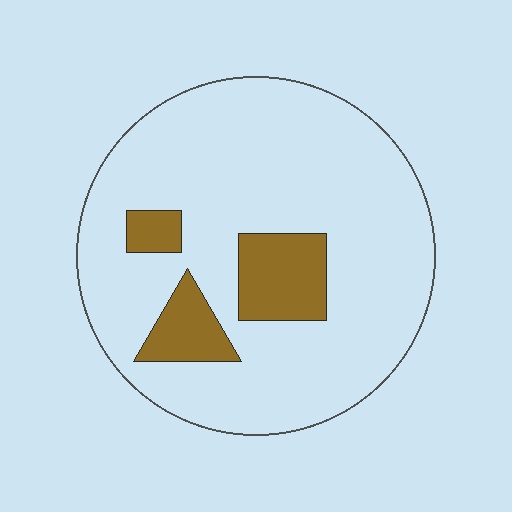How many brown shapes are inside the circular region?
3.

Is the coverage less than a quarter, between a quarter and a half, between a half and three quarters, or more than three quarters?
Less than a quarter.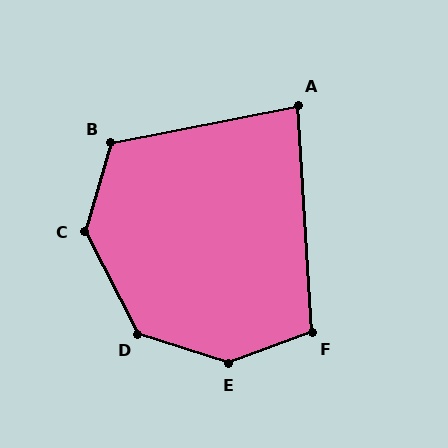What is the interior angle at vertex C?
Approximately 136 degrees (obtuse).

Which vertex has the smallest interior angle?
A, at approximately 82 degrees.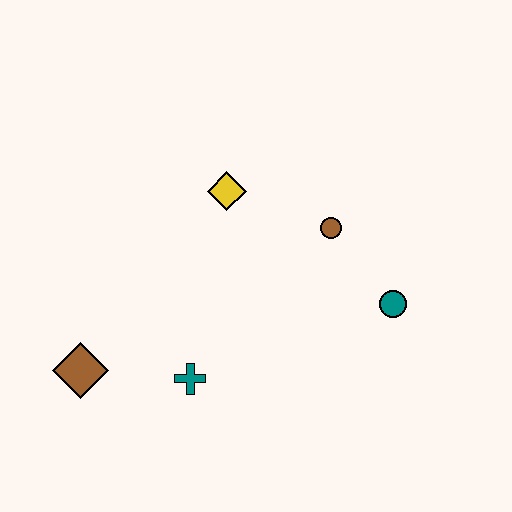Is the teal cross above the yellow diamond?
No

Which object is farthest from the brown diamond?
The teal circle is farthest from the brown diamond.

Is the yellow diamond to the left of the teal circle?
Yes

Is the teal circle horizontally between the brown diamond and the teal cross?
No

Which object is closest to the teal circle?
The brown circle is closest to the teal circle.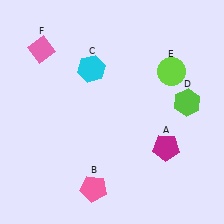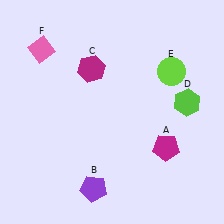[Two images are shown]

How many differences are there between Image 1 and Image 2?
There are 2 differences between the two images.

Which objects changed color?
B changed from pink to purple. C changed from cyan to magenta.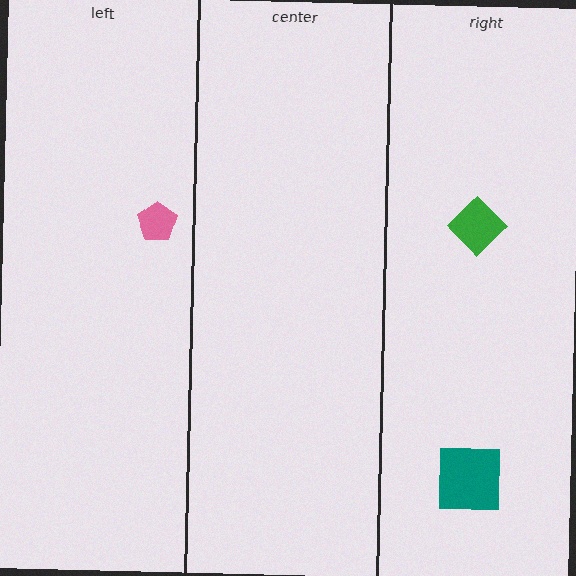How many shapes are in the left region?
1.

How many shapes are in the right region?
2.